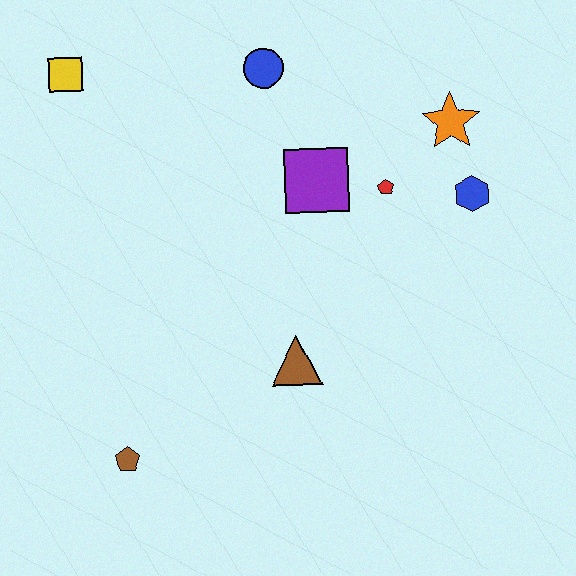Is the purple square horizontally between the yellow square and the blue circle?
No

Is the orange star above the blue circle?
No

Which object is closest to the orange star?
The blue hexagon is closest to the orange star.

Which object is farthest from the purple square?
The brown pentagon is farthest from the purple square.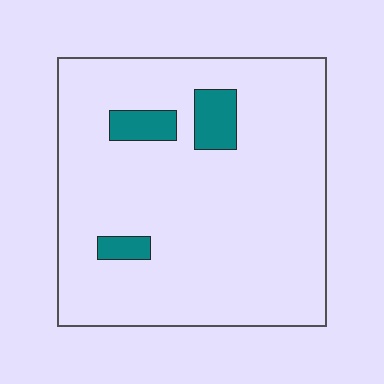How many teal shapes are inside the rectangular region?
3.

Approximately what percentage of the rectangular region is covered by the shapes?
Approximately 10%.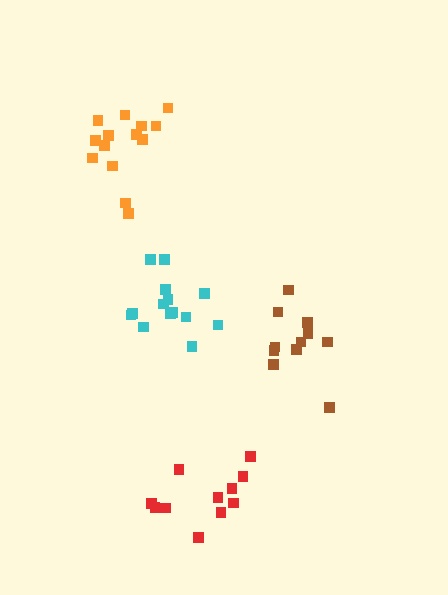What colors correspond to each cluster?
The clusters are colored: brown, red, orange, cyan.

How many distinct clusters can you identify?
There are 4 distinct clusters.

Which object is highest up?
The orange cluster is topmost.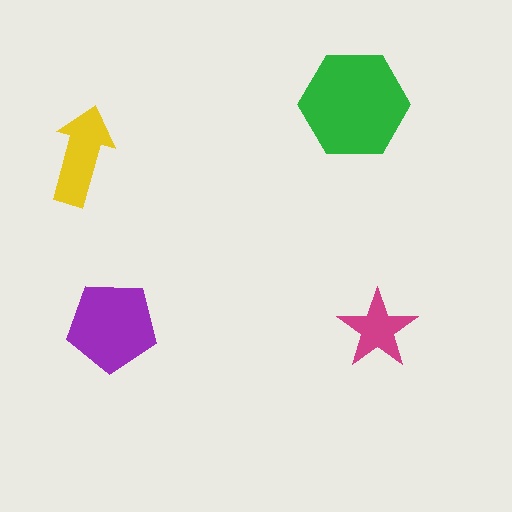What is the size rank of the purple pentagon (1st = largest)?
2nd.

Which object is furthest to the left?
The yellow arrow is leftmost.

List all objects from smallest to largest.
The magenta star, the yellow arrow, the purple pentagon, the green hexagon.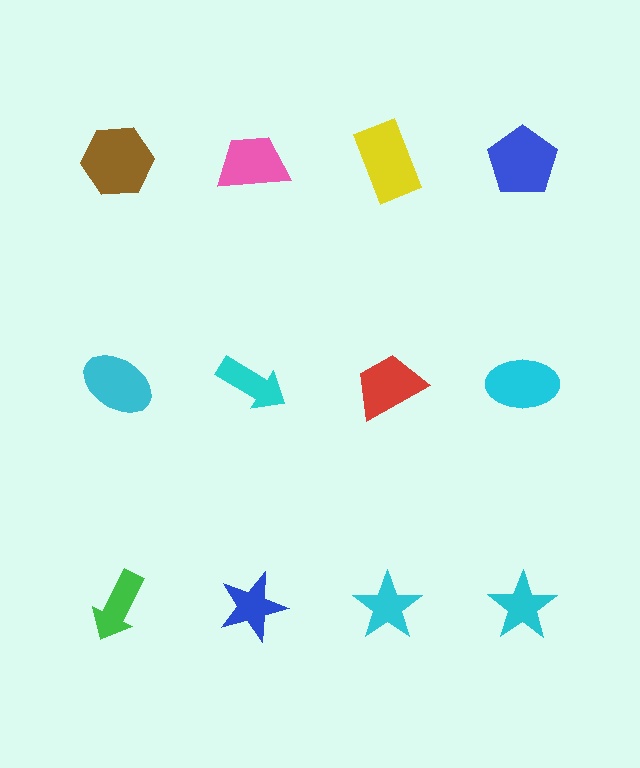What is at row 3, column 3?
A cyan star.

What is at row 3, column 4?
A cyan star.